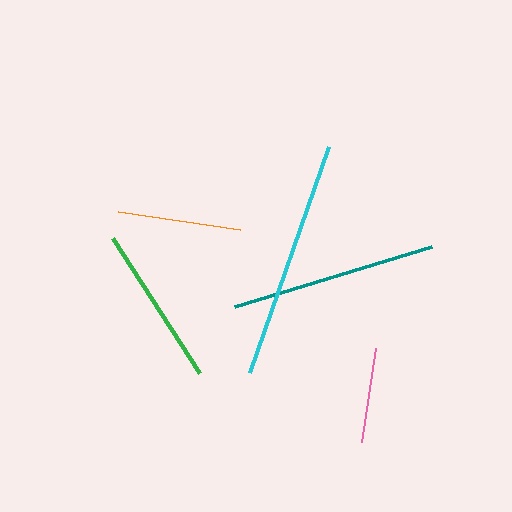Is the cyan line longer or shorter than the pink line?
The cyan line is longer than the pink line.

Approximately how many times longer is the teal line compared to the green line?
The teal line is approximately 1.3 times the length of the green line.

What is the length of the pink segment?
The pink segment is approximately 95 pixels long.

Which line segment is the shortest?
The pink line is the shortest at approximately 95 pixels.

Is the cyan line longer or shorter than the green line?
The cyan line is longer than the green line.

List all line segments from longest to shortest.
From longest to shortest: cyan, teal, green, orange, pink.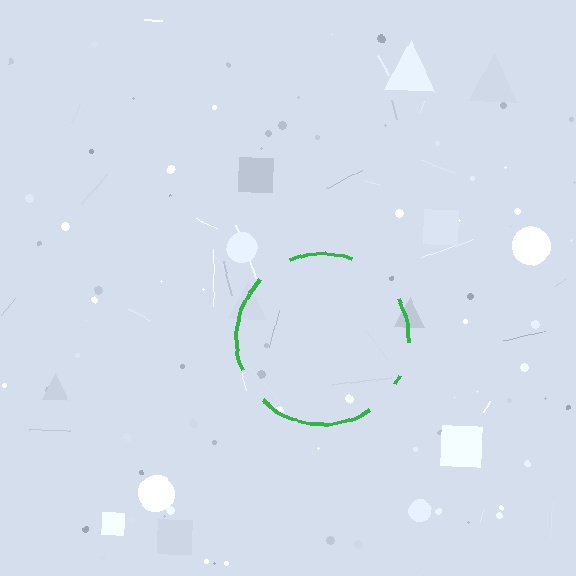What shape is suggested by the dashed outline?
The dashed outline suggests a circle.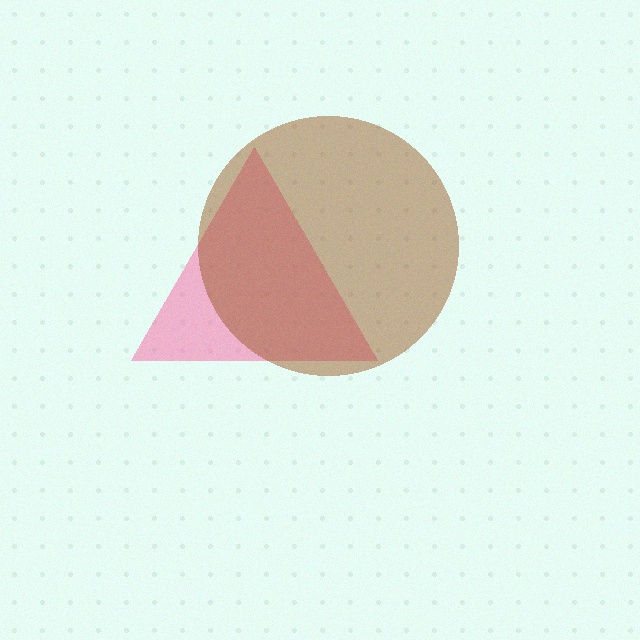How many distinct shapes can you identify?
There are 2 distinct shapes: a pink triangle, a brown circle.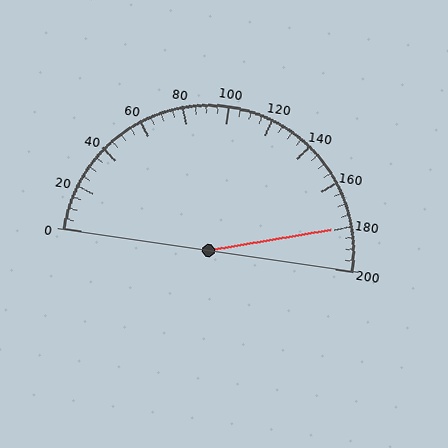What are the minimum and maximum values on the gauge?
The gauge ranges from 0 to 200.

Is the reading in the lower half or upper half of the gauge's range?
The reading is in the upper half of the range (0 to 200).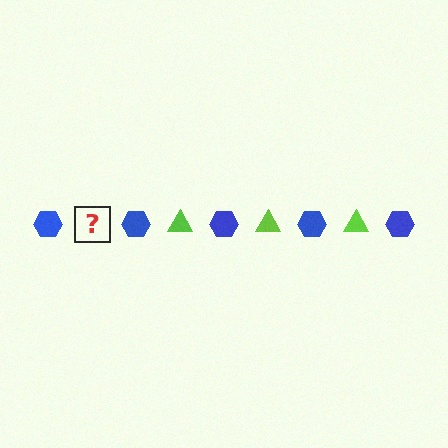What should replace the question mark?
The question mark should be replaced with a lime triangle.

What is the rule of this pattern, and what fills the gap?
The rule is that the pattern alternates between blue hexagon and lime triangle. The gap should be filled with a lime triangle.